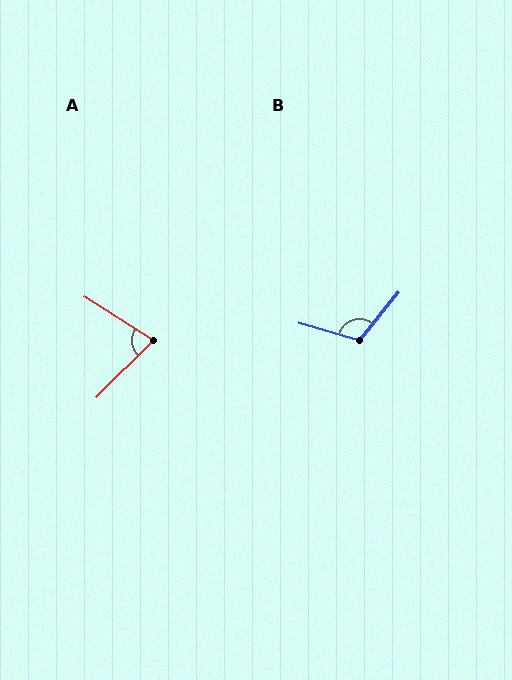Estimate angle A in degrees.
Approximately 78 degrees.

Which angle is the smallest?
A, at approximately 78 degrees.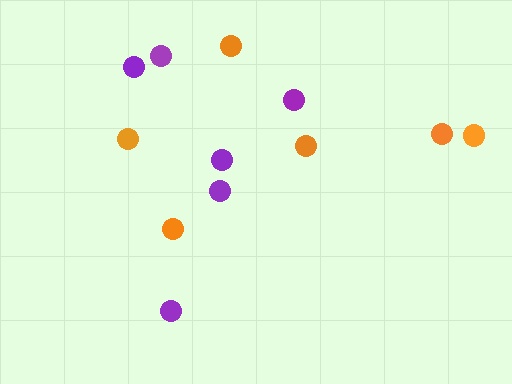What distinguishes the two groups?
There are 2 groups: one group of purple circles (6) and one group of orange circles (6).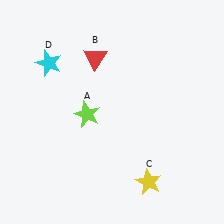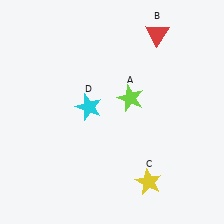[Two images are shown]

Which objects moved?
The objects that moved are: the lime star (A), the red triangle (B), the cyan star (D).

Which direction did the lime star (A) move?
The lime star (A) moved right.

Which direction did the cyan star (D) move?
The cyan star (D) moved down.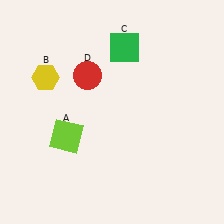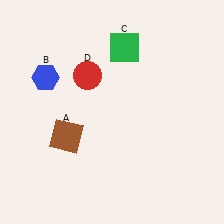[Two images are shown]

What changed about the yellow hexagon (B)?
In Image 1, B is yellow. In Image 2, it changed to blue.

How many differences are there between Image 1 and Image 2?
There are 2 differences between the two images.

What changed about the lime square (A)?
In Image 1, A is lime. In Image 2, it changed to brown.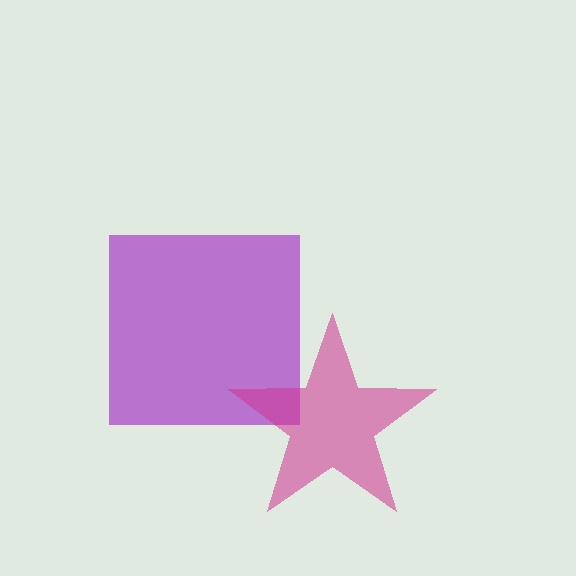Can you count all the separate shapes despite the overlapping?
Yes, there are 2 separate shapes.